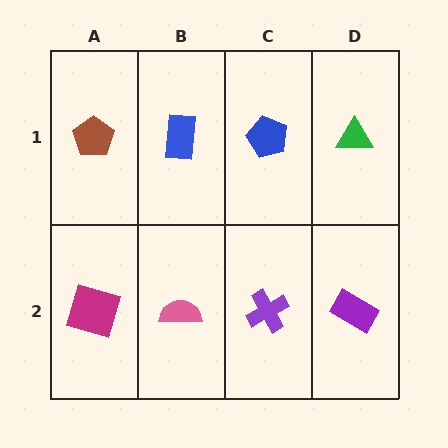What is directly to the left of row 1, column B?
A brown pentagon.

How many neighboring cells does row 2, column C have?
3.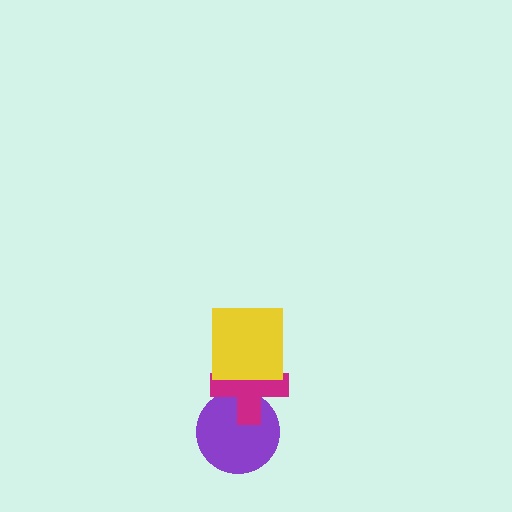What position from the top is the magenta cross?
The magenta cross is 2nd from the top.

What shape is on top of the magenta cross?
The yellow square is on top of the magenta cross.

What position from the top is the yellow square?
The yellow square is 1st from the top.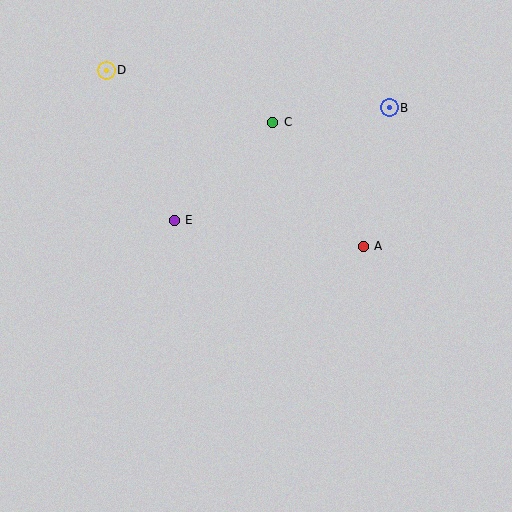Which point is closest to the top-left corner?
Point D is closest to the top-left corner.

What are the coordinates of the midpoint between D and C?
The midpoint between D and C is at (189, 96).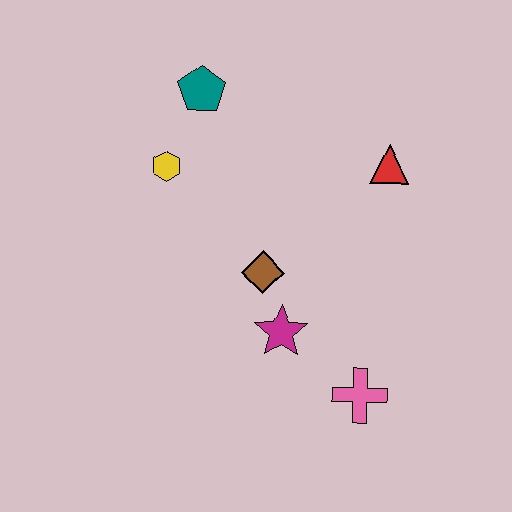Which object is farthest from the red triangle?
The pink cross is farthest from the red triangle.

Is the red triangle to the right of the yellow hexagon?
Yes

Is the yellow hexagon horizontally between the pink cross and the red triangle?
No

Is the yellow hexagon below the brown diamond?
No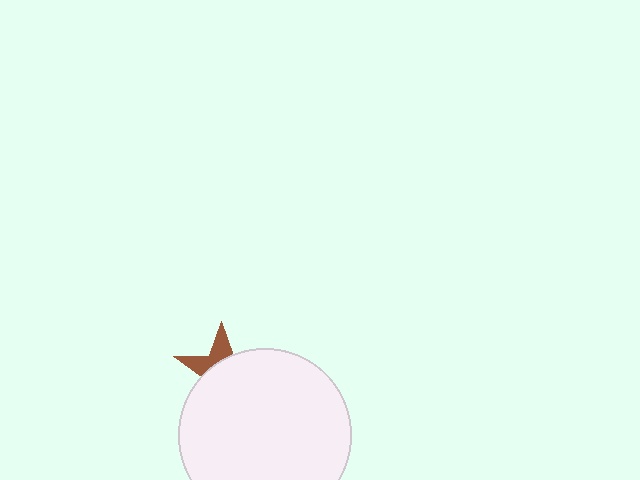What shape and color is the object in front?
The object in front is a white circle.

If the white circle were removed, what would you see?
You would see the complete brown star.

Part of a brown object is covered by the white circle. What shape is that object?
It is a star.